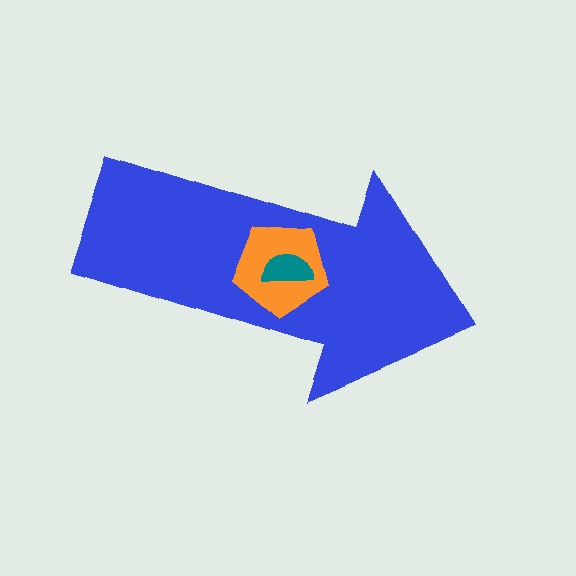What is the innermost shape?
The teal semicircle.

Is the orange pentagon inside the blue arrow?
Yes.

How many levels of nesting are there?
3.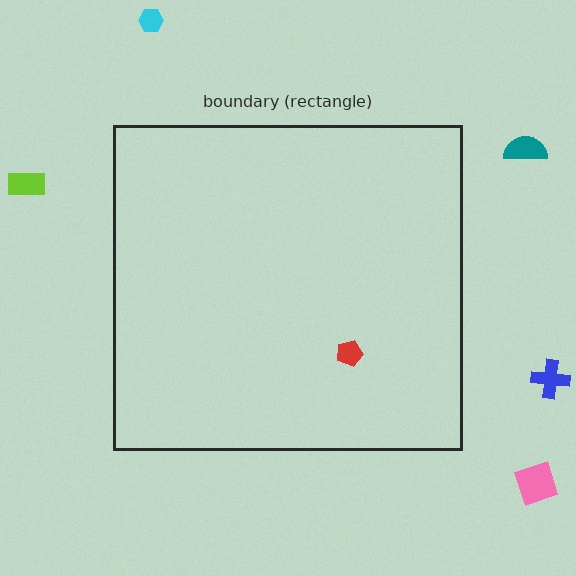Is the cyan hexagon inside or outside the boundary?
Outside.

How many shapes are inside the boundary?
1 inside, 5 outside.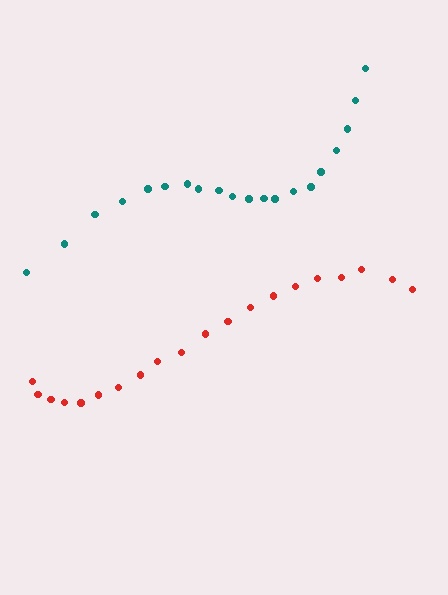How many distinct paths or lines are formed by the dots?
There are 2 distinct paths.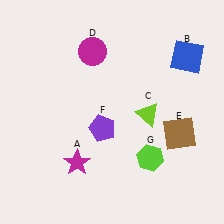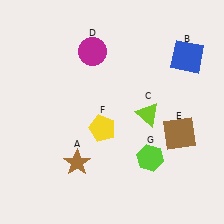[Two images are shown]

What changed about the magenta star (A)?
In Image 1, A is magenta. In Image 2, it changed to brown.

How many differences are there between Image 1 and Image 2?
There are 2 differences between the two images.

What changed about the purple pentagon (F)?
In Image 1, F is purple. In Image 2, it changed to yellow.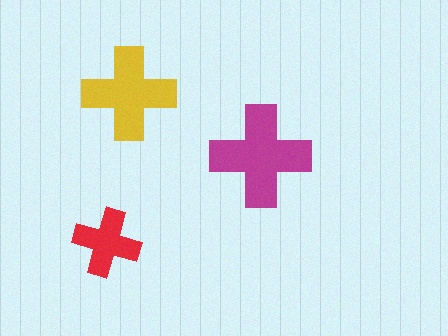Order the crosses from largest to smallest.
the magenta one, the yellow one, the red one.